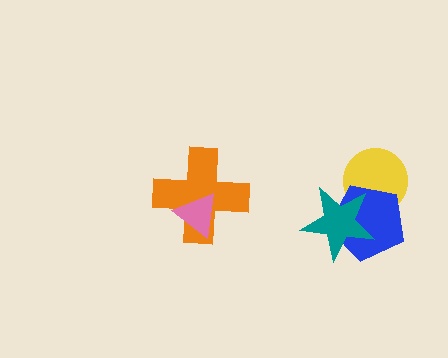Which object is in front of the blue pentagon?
The teal star is in front of the blue pentagon.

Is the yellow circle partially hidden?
Yes, it is partially covered by another shape.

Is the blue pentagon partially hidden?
Yes, it is partially covered by another shape.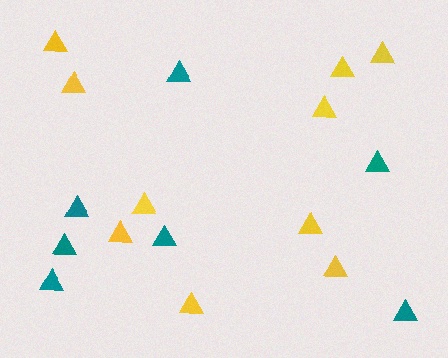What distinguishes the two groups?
There are 2 groups: one group of yellow triangles (10) and one group of teal triangles (7).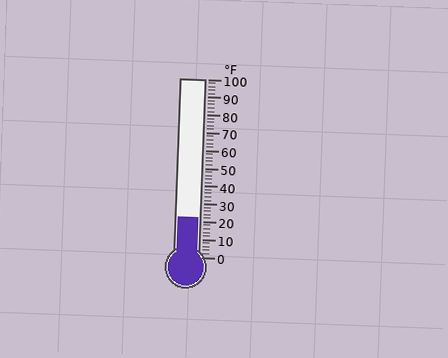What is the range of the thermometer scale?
The thermometer scale ranges from 0°F to 100°F.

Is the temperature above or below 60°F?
The temperature is below 60°F.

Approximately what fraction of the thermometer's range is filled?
The thermometer is filled to approximately 20% of its range.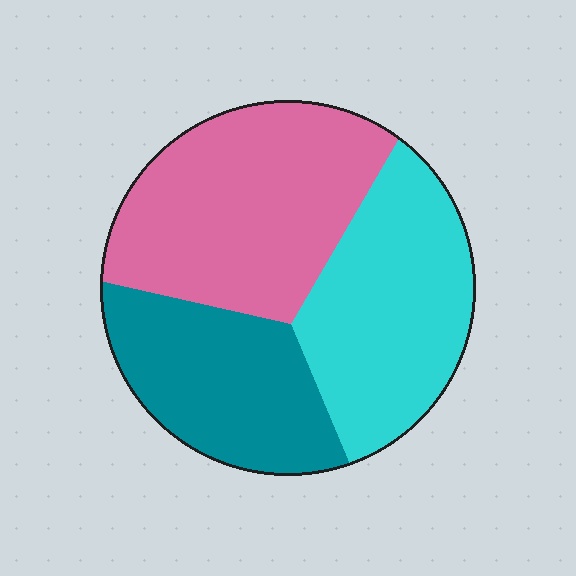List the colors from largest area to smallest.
From largest to smallest: pink, cyan, teal.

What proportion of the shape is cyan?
Cyan takes up about one third (1/3) of the shape.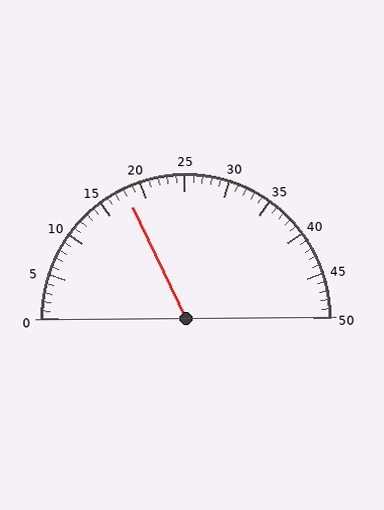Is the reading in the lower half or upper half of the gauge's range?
The reading is in the lower half of the range (0 to 50).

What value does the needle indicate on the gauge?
The needle indicates approximately 18.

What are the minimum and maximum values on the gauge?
The gauge ranges from 0 to 50.